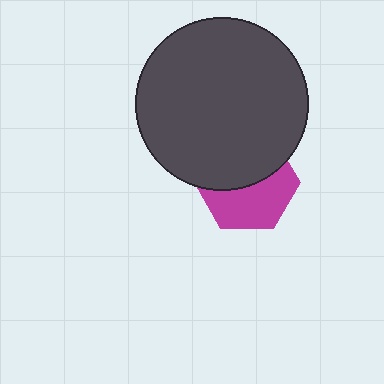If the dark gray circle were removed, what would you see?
You would see the complete magenta hexagon.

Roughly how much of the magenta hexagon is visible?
About half of it is visible (roughly 51%).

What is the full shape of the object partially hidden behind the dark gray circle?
The partially hidden object is a magenta hexagon.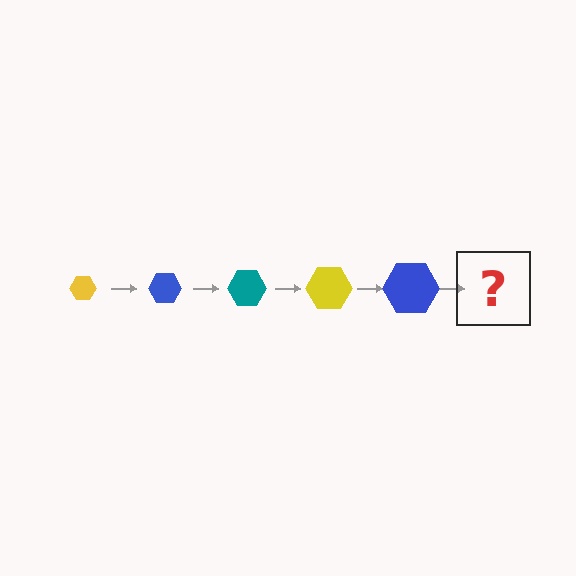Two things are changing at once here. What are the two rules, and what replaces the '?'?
The two rules are that the hexagon grows larger each step and the color cycles through yellow, blue, and teal. The '?' should be a teal hexagon, larger than the previous one.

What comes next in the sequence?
The next element should be a teal hexagon, larger than the previous one.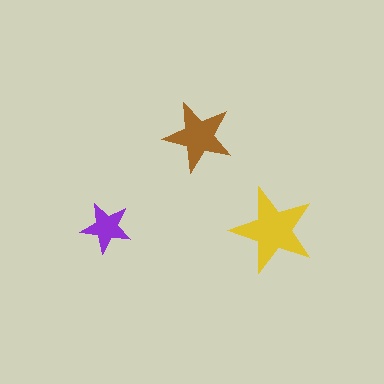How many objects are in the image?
There are 3 objects in the image.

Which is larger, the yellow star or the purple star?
The yellow one.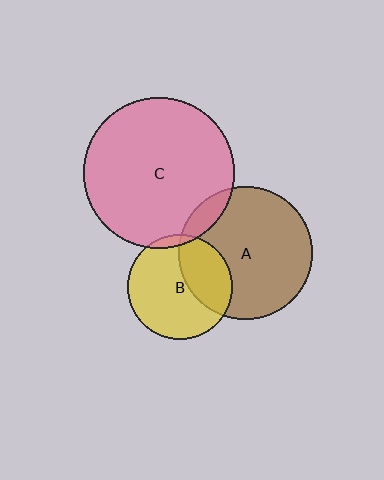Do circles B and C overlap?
Yes.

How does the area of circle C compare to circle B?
Approximately 2.1 times.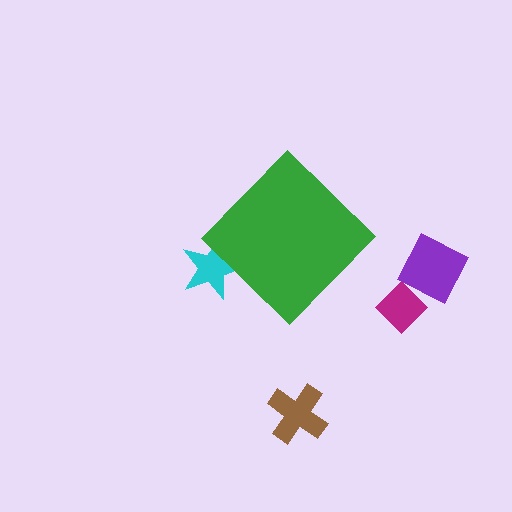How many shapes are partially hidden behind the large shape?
1 shape is partially hidden.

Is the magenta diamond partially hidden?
No, the magenta diamond is fully visible.